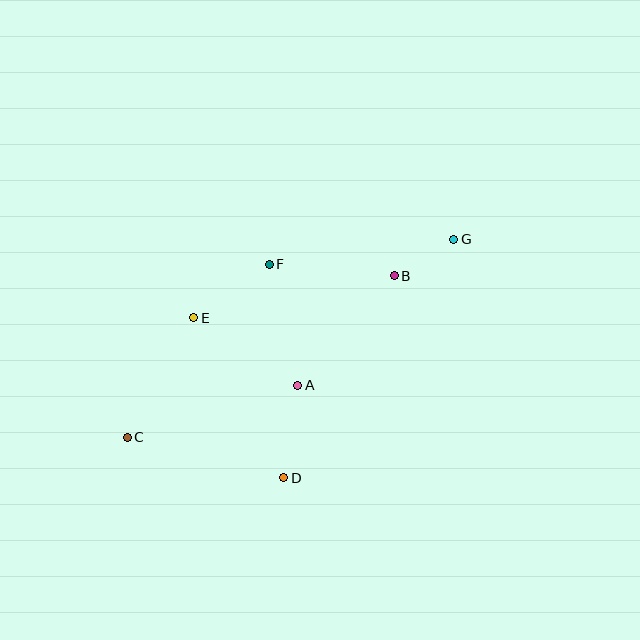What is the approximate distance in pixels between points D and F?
The distance between D and F is approximately 214 pixels.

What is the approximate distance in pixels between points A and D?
The distance between A and D is approximately 93 pixels.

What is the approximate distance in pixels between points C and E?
The distance between C and E is approximately 137 pixels.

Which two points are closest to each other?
Points B and G are closest to each other.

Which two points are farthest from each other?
Points C and G are farthest from each other.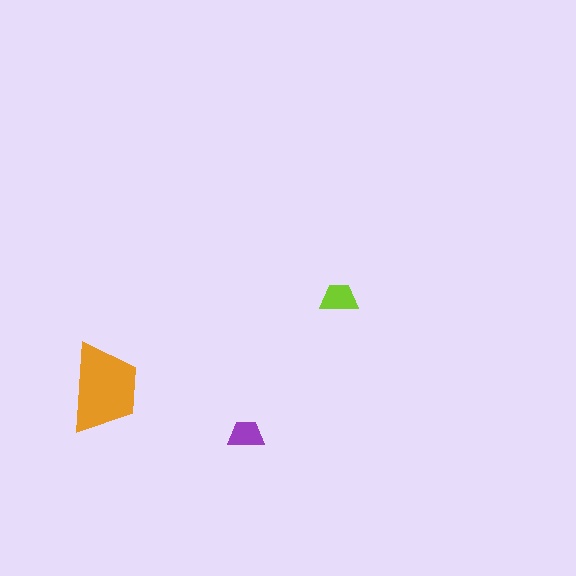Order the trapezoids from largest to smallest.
the orange one, the lime one, the purple one.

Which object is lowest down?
The purple trapezoid is bottommost.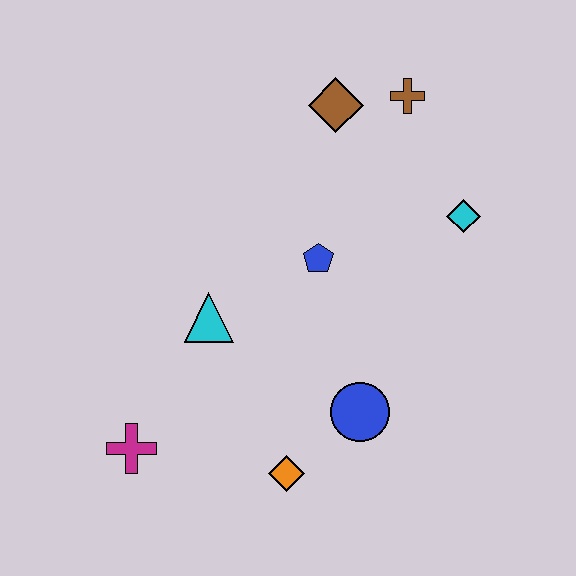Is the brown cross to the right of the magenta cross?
Yes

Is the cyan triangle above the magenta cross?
Yes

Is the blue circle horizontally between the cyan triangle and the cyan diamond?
Yes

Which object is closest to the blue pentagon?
The cyan triangle is closest to the blue pentagon.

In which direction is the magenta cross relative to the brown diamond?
The magenta cross is below the brown diamond.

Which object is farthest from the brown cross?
The magenta cross is farthest from the brown cross.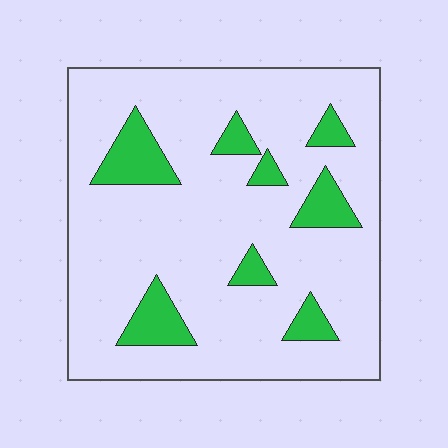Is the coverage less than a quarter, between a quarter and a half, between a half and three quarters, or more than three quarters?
Less than a quarter.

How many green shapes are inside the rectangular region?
8.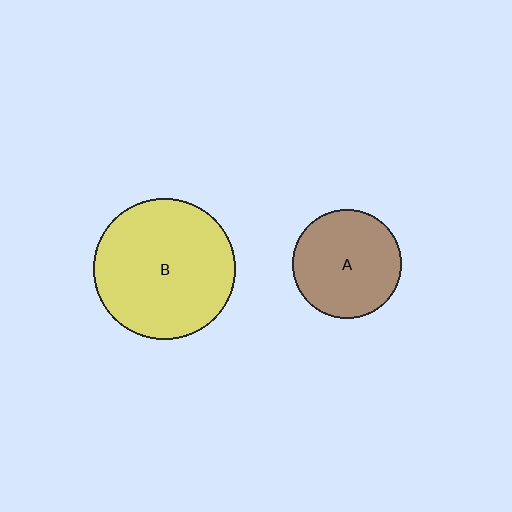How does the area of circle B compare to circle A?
Approximately 1.7 times.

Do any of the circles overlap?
No, none of the circles overlap.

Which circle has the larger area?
Circle B (yellow).